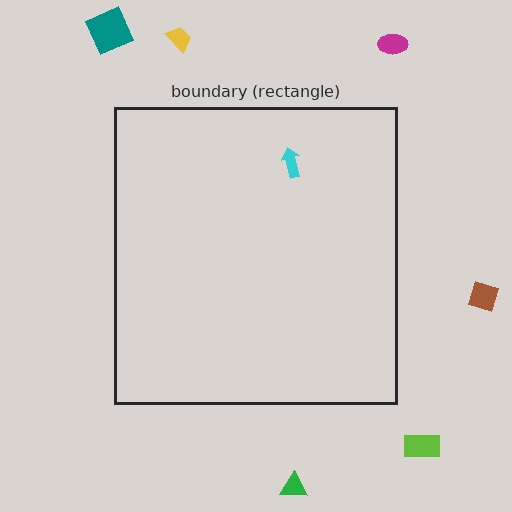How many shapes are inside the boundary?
1 inside, 6 outside.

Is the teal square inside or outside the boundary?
Outside.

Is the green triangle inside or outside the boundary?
Outside.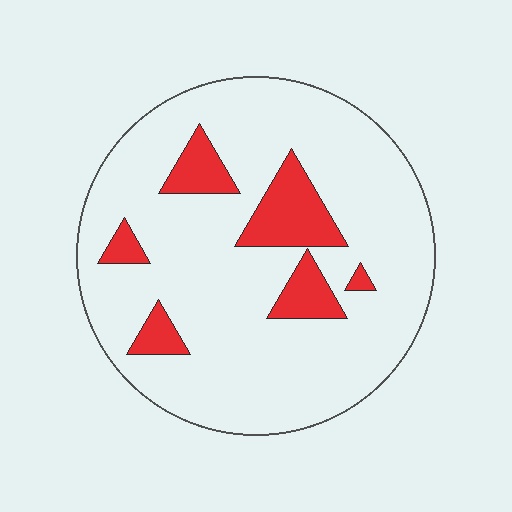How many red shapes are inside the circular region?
6.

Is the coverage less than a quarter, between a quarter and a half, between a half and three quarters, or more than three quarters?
Less than a quarter.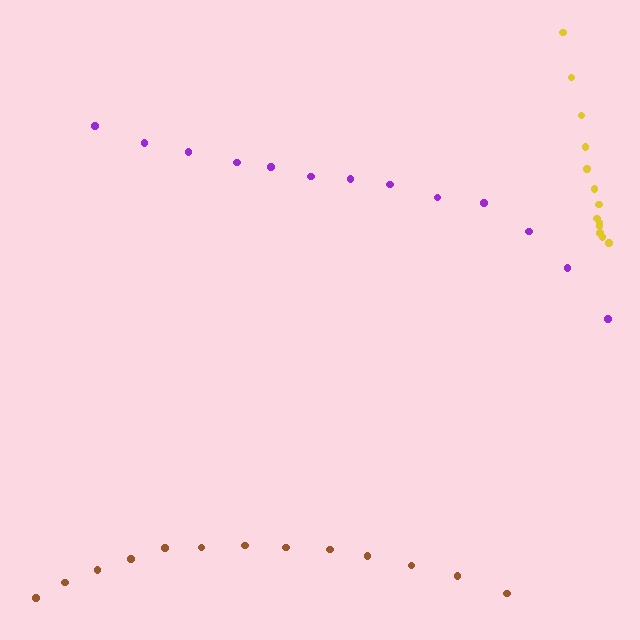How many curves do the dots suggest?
There are 3 distinct paths.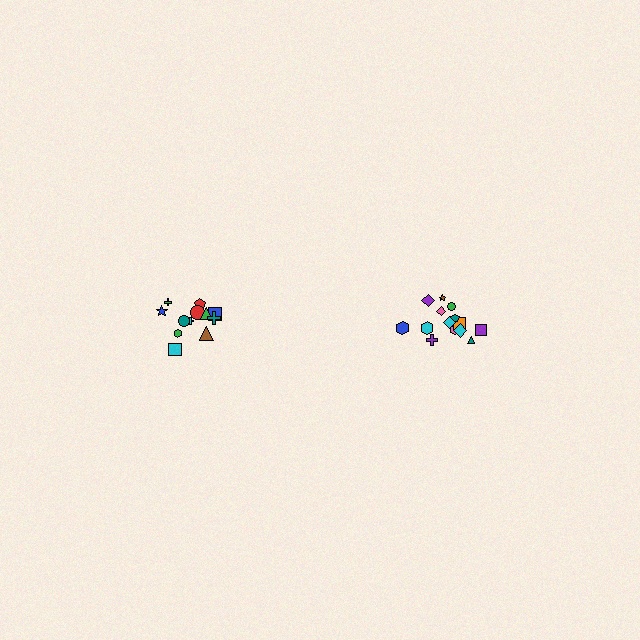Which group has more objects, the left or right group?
The right group.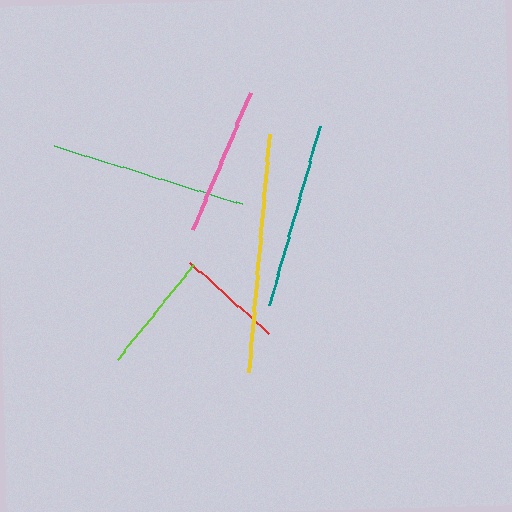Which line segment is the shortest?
The red line is the shortest at approximately 106 pixels.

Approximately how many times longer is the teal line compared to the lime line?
The teal line is approximately 1.5 times the length of the lime line.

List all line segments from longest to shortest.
From longest to shortest: yellow, green, teal, pink, lime, red.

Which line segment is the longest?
The yellow line is the longest at approximately 239 pixels.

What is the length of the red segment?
The red segment is approximately 106 pixels long.